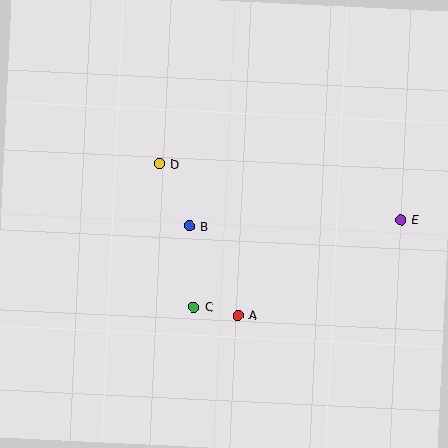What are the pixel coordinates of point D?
Point D is at (159, 164).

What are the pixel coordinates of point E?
Point E is at (401, 220).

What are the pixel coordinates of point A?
Point A is at (238, 315).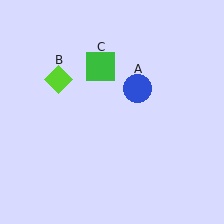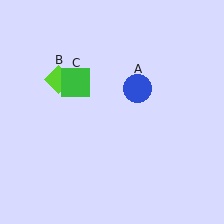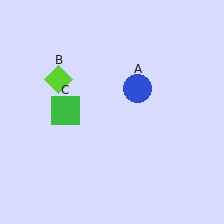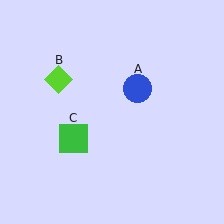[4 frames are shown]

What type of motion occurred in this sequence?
The green square (object C) rotated counterclockwise around the center of the scene.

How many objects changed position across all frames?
1 object changed position: green square (object C).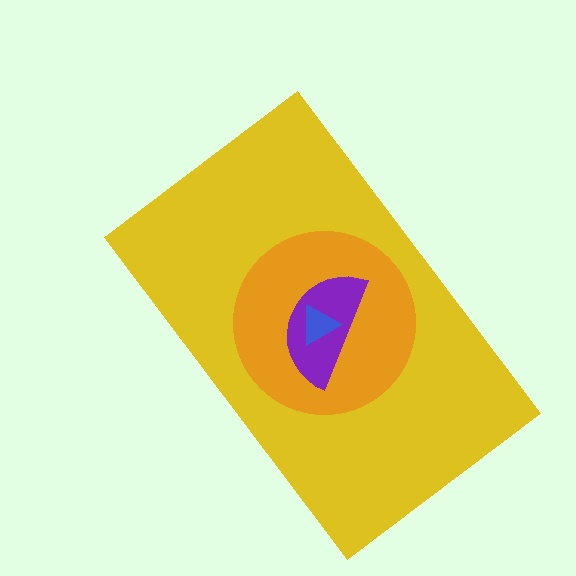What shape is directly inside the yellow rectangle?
The orange circle.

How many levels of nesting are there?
4.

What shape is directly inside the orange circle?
The purple semicircle.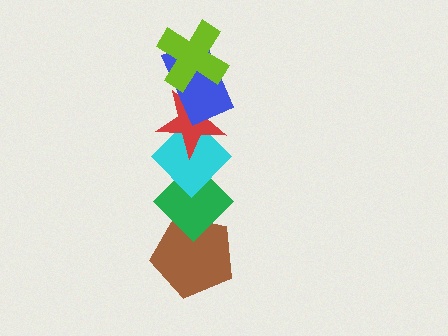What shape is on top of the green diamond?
The cyan diamond is on top of the green diamond.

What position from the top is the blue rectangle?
The blue rectangle is 2nd from the top.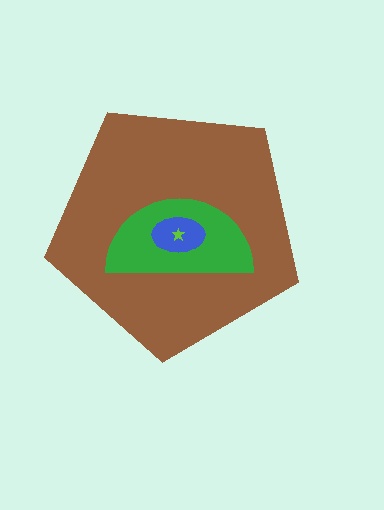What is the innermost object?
The lime star.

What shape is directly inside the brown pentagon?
The green semicircle.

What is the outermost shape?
The brown pentagon.